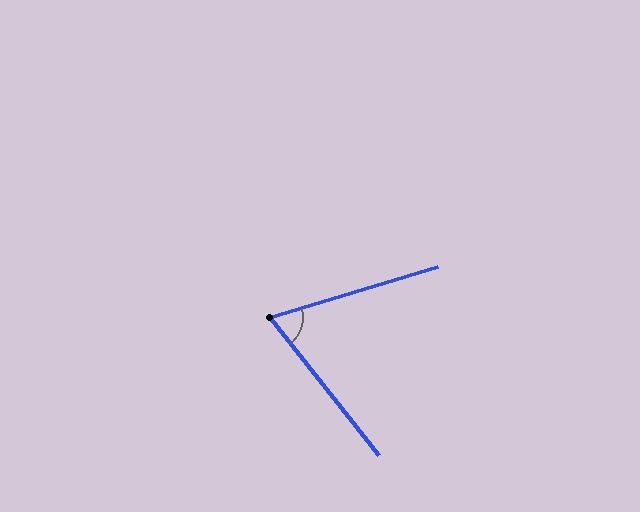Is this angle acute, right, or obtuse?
It is acute.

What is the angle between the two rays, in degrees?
Approximately 68 degrees.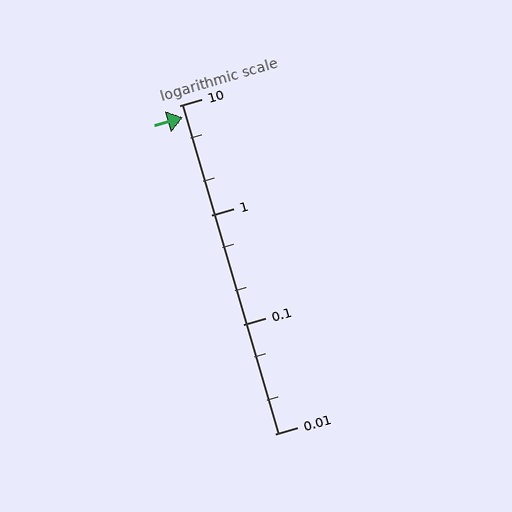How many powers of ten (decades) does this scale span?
The scale spans 3 decades, from 0.01 to 10.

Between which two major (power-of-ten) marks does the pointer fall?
The pointer is between 1 and 10.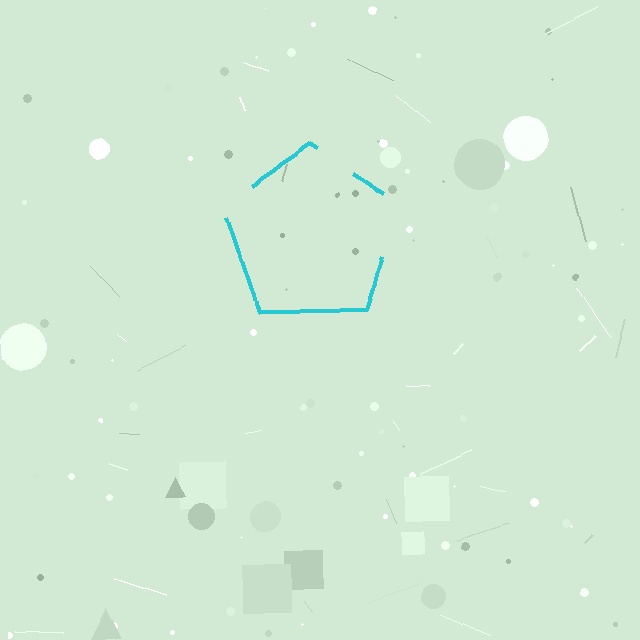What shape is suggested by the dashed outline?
The dashed outline suggests a pentagon.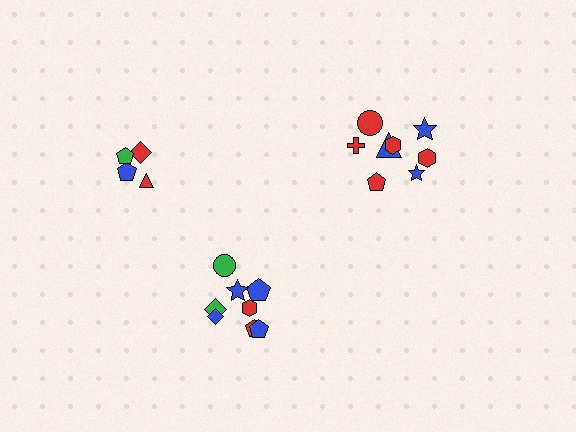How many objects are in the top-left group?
There are 4 objects.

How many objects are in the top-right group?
There are 8 objects.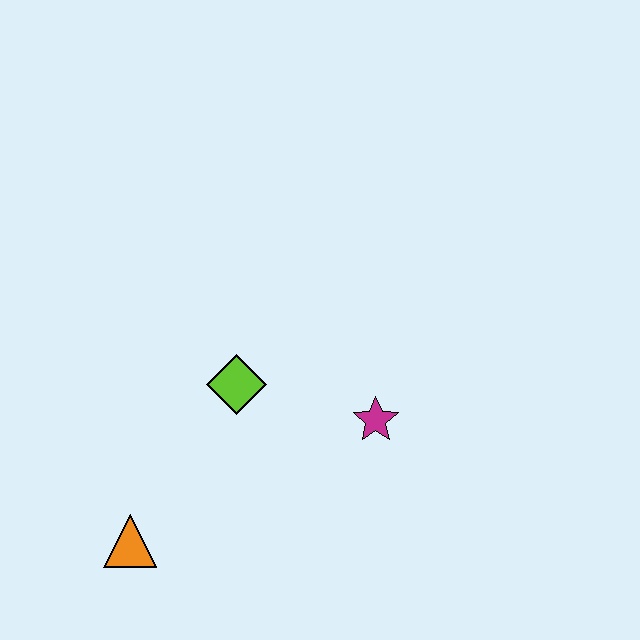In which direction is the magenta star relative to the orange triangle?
The magenta star is to the right of the orange triangle.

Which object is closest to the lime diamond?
The magenta star is closest to the lime diamond.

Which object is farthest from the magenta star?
The orange triangle is farthest from the magenta star.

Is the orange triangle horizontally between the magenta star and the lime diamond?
No